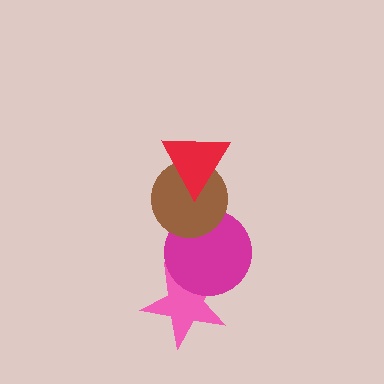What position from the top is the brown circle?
The brown circle is 2nd from the top.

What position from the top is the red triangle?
The red triangle is 1st from the top.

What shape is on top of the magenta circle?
The brown circle is on top of the magenta circle.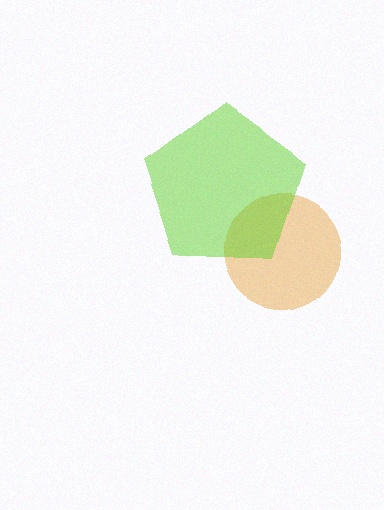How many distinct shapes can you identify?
There are 2 distinct shapes: an orange circle, a lime pentagon.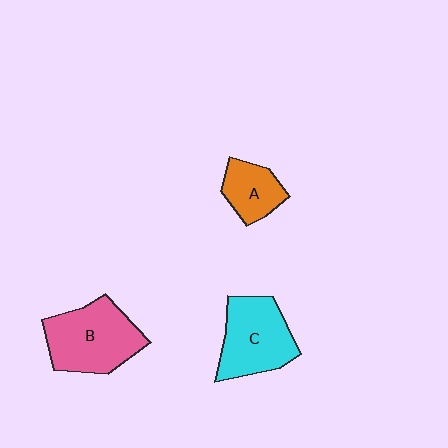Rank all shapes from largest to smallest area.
From largest to smallest: B (pink), C (cyan), A (orange).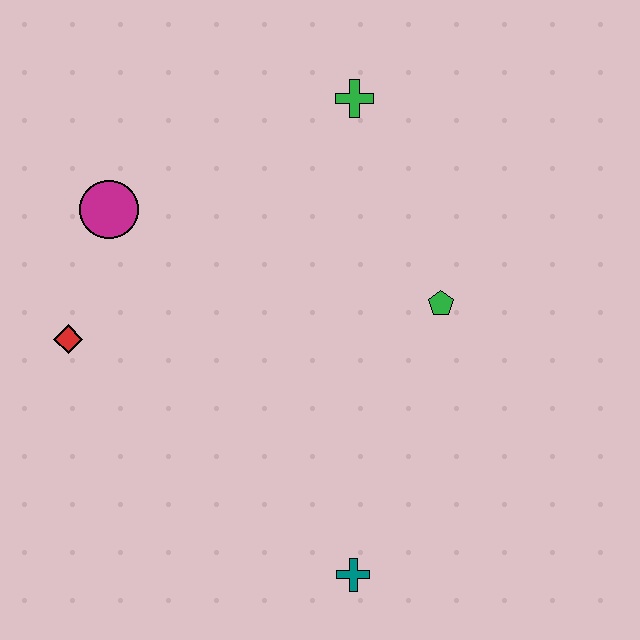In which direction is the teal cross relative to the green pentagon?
The teal cross is below the green pentagon.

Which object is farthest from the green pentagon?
The red diamond is farthest from the green pentagon.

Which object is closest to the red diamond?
The magenta circle is closest to the red diamond.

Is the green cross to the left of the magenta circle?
No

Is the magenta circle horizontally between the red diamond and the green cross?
Yes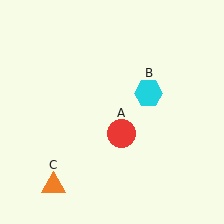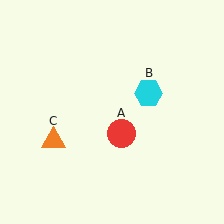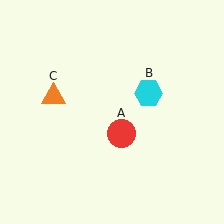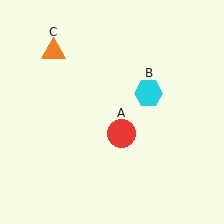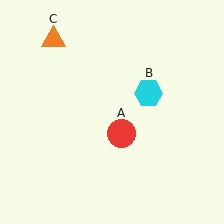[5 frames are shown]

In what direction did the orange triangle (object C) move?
The orange triangle (object C) moved up.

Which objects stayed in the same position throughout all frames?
Red circle (object A) and cyan hexagon (object B) remained stationary.